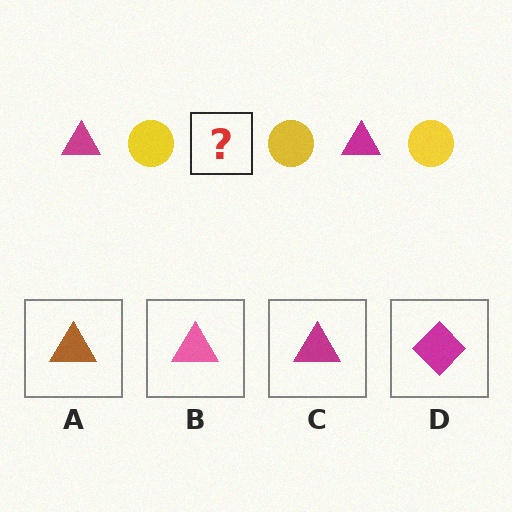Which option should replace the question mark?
Option C.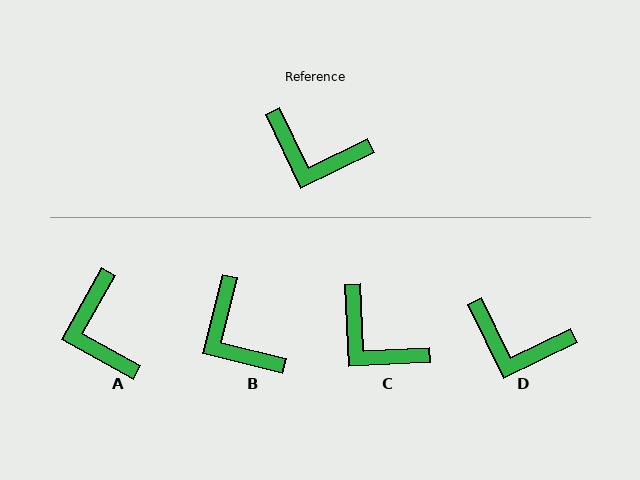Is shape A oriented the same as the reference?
No, it is off by about 55 degrees.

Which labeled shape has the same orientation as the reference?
D.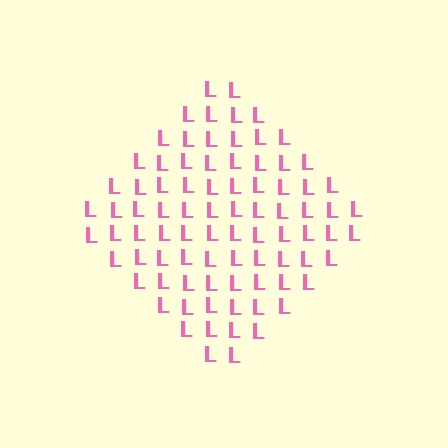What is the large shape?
The large shape is a diamond.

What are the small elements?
The small elements are letter L's.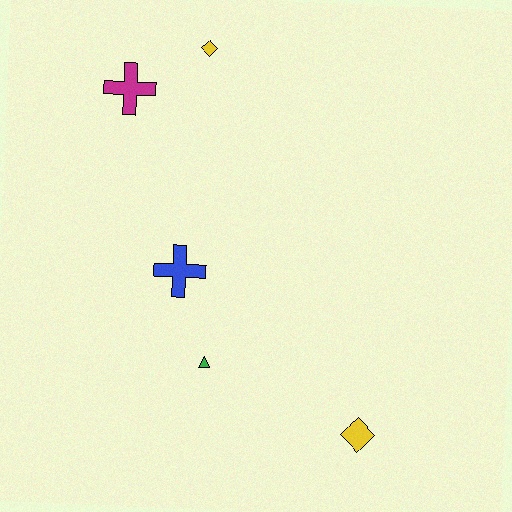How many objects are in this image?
There are 5 objects.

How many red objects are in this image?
There are no red objects.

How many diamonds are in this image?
There are 2 diamonds.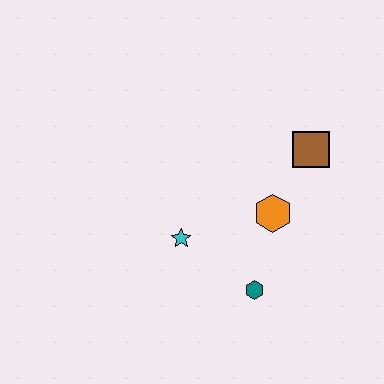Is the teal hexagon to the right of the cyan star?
Yes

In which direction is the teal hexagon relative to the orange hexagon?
The teal hexagon is below the orange hexagon.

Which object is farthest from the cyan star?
The brown square is farthest from the cyan star.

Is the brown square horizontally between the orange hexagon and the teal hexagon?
No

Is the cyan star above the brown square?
No